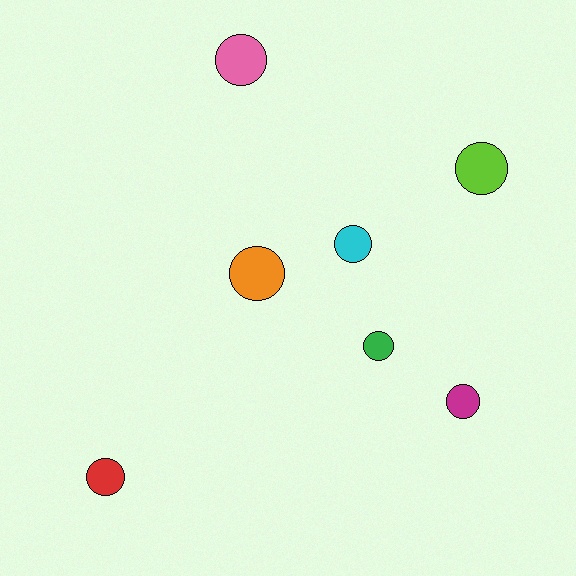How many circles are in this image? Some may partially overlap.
There are 7 circles.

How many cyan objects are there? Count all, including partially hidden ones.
There is 1 cyan object.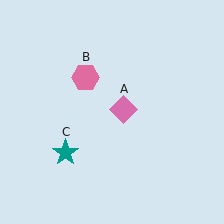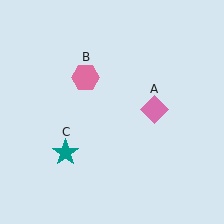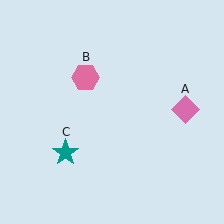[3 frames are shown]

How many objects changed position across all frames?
1 object changed position: pink diamond (object A).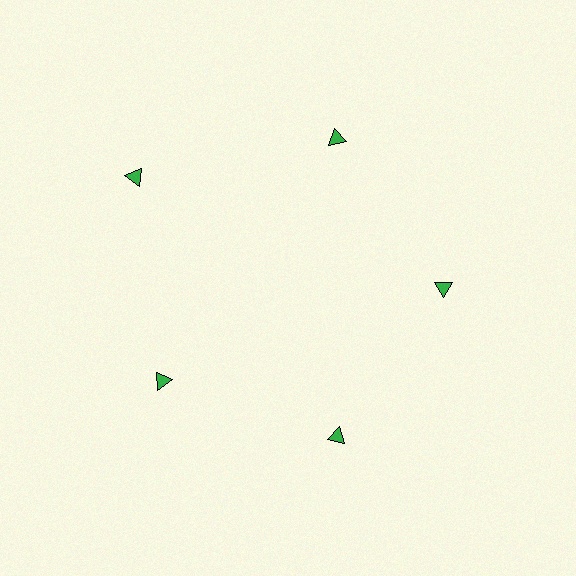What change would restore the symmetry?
The symmetry would be restored by moving it inward, back onto the ring so that all 5 triangles sit at equal angles and equal distance from the center.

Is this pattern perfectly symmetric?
No. The 5 green triangles are arranged in a ring, but one element near the 10 o'clock position is pushed outward from the center, breaking the 5-fold rotational symmetry.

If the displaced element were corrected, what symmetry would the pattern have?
It would have 5-fold rotational symmetry — the pattern would map onto itself every 72 degrees.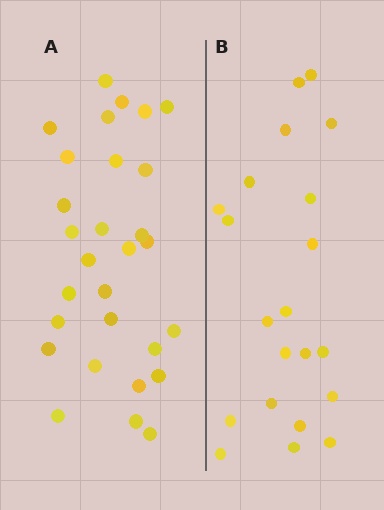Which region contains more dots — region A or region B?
Region A (the left region) has more dots.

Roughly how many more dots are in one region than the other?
Region A has roughly 8 or so more dots than region B.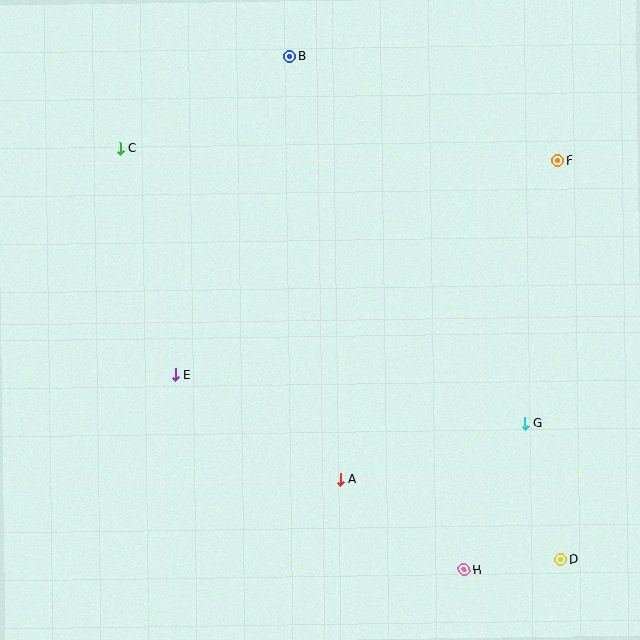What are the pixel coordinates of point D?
Point D is at (561, 559).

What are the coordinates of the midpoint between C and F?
The midpoint between C and F is at (339, 154).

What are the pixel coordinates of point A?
Point A is at (340, 479).